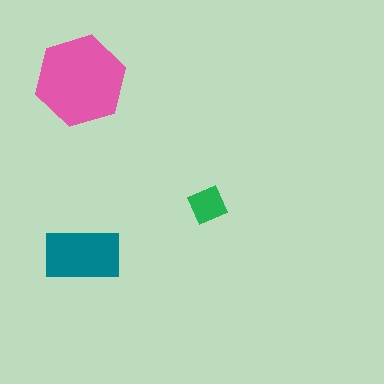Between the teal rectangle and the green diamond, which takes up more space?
The teal rectangle.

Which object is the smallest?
The green diamond.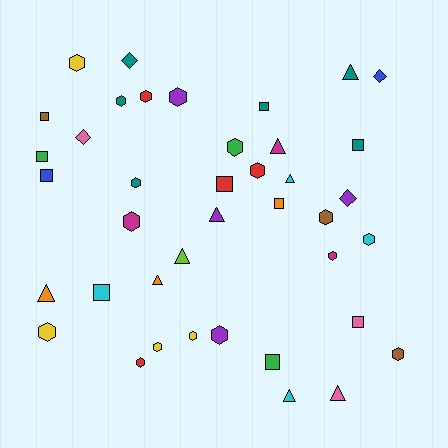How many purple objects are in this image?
There are 4 purple objects.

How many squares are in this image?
There are 10 squares.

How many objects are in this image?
There are 40 objects.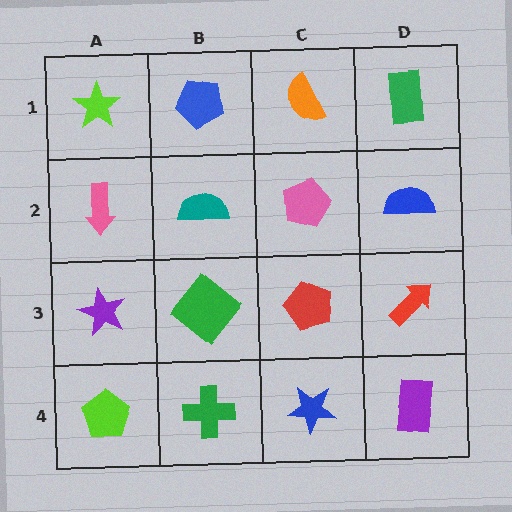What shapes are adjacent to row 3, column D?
A blue semicircle (row 2, column D), a purple rectangle (row 4, column D), a red pentagon (row 3, column C).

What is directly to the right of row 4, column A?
A green cross.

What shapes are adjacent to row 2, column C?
An orange semicircle (row 1, column C), a red pentagon (row 3, column C), a teal semicircle (row 2, column B), a blue semicircle (row 2, column D).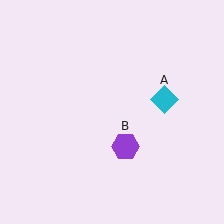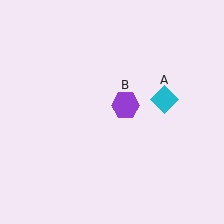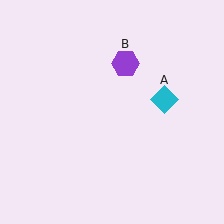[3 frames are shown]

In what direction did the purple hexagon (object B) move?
The purple hexagon (object B) moved up.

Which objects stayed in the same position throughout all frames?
Cyan diamond (object A) remained stationary.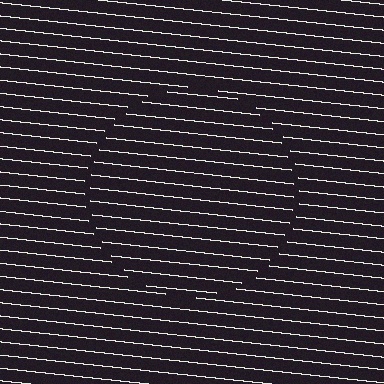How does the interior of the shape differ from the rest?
The interior of the shape contains the same grating, shifted by half a period — the contour is defined by the phase discontinuity where line-ends from the inner and outer gratings abut.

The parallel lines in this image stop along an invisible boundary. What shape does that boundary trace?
An illusory circle. The interior of the shape contains the same grating, shifted by half a period — the contour is defined by the phase discontinuity where line-ends from the inner and outer gratings abut.